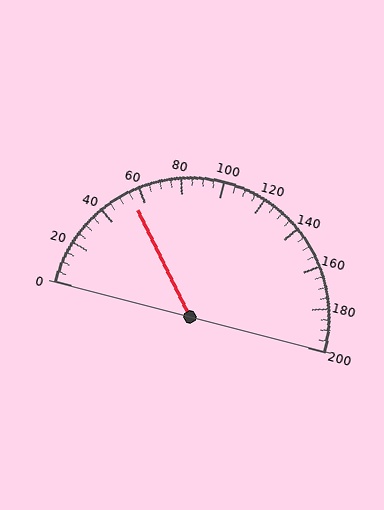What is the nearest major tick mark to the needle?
The nearest major tick mark is 60.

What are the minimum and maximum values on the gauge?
The gauge ranges from 0 to 200.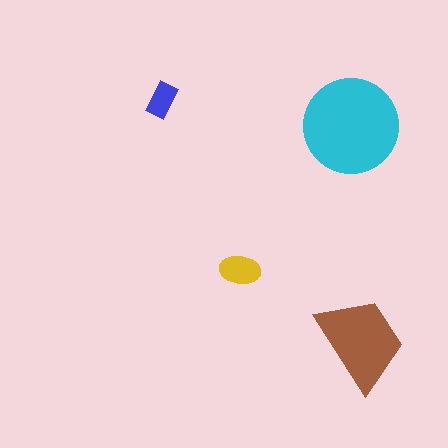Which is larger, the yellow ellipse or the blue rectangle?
The yellow ellipse.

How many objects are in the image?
There are 4 objects in the image.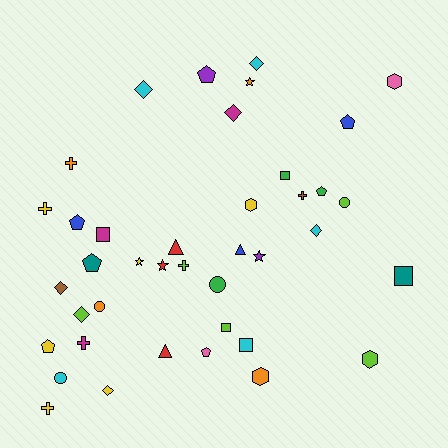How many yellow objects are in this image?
There are 6 yellow objects.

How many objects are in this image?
There are 40 objects.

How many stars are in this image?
There are 4 stars.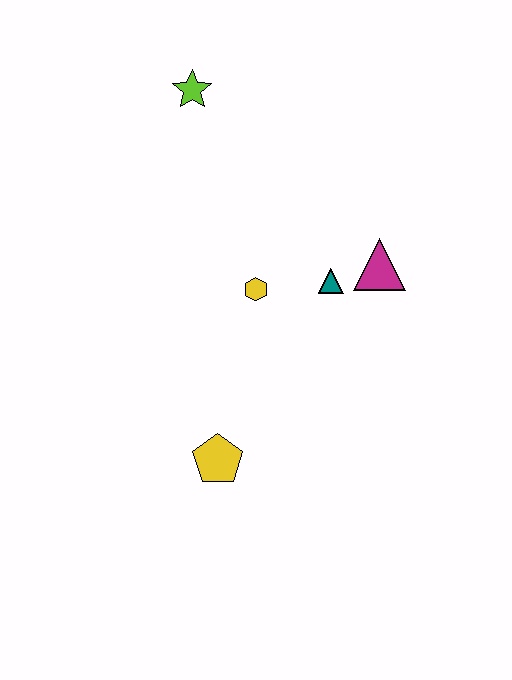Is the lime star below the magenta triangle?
No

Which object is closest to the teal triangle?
The magenta triangle is closest to the teal triangle.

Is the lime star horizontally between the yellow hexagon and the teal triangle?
No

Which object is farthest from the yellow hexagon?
The lime star is farthest from the yellow hexagon.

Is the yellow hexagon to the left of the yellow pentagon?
No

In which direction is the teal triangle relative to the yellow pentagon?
The teal triangle is above the yellow pentagon.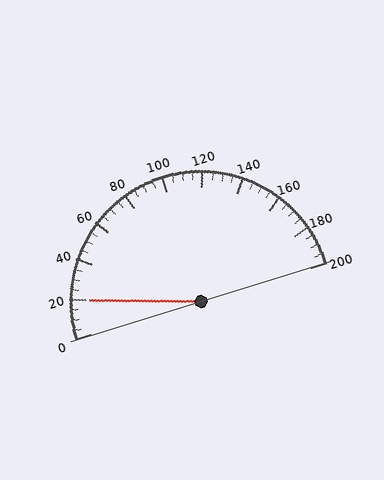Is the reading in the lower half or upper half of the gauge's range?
The reading is in the lower half of the range (0 to 200).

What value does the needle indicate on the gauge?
The needle indicates approximately 20.